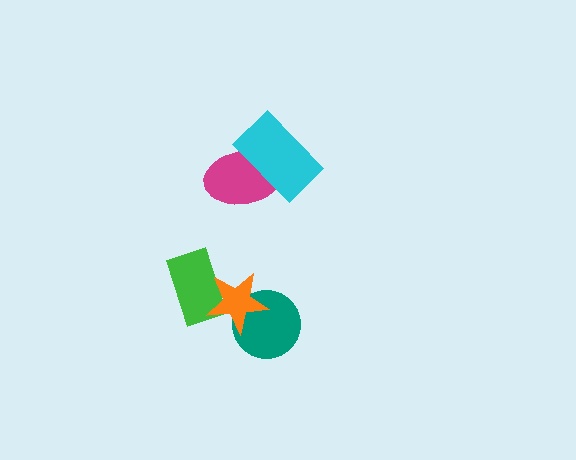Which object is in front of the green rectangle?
The orange star is in front of the green rectangle.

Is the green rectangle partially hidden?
Yes, it is partially covered by another shape.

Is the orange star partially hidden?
No, no other shape covers it.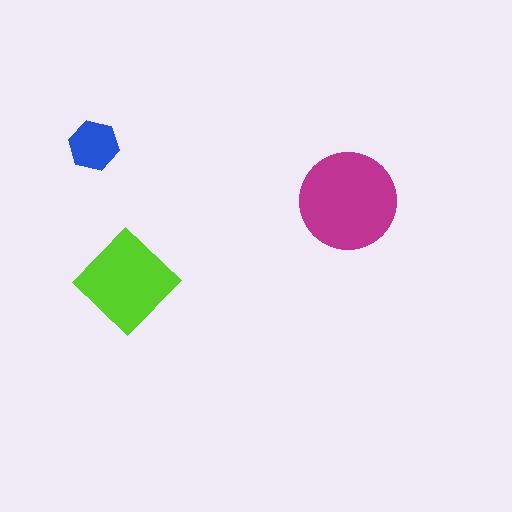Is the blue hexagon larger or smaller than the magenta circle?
Smaller.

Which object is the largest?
The magenta circle.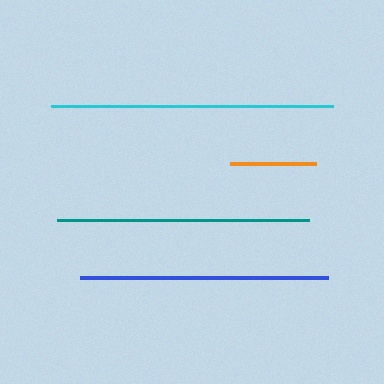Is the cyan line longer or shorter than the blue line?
The cyan line is longer than the blue line.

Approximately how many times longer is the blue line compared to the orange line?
The blue line is approximately 2.9 times the length of the orange line.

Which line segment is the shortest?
The orange line is the shortest at approximately 86 pixels.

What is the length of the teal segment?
The teal segment is approximately 252 pixels long.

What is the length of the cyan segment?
The cyan segment is approximately 283 pixels long.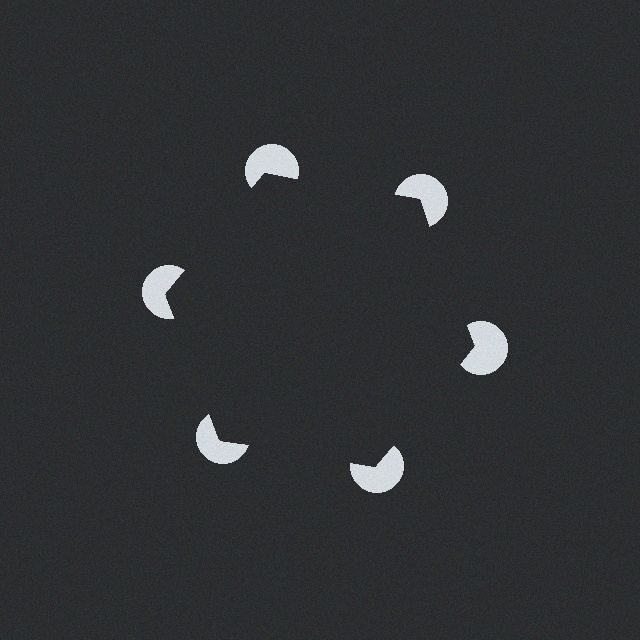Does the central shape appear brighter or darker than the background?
It typically appears slightly darker than the background, even though no actual brightness change is drawn.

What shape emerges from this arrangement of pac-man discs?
An illusory hexagon — its edges are inferred from the aligned wedge cuts in the pac-man discs, not physically drawn.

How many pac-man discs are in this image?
There are 6 — one at each vertex of the illusory hexagon.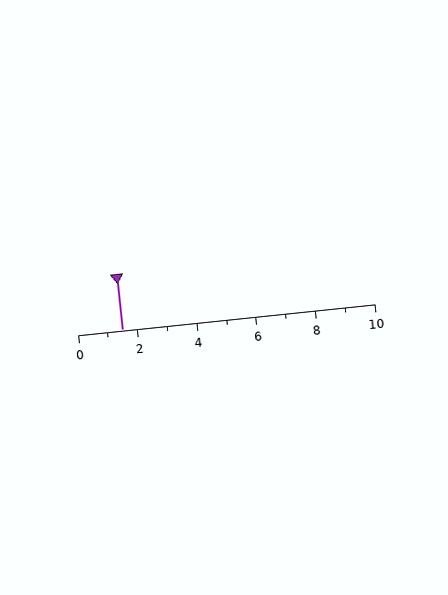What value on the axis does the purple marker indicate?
The marker indicates approximately 1.5.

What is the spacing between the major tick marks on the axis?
The major ticks are spaced 2 apart.